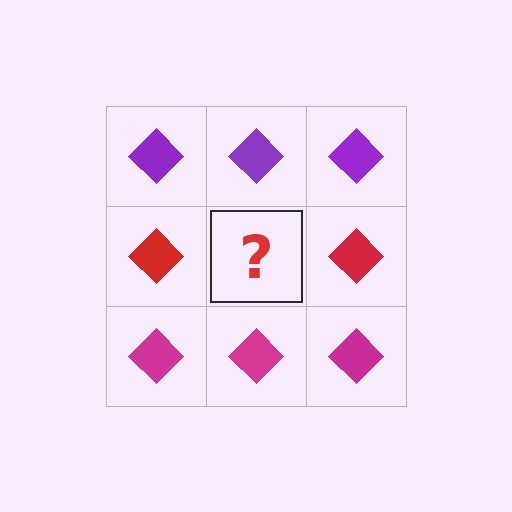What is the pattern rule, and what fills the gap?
The rule is that each row has a consistent color. The gap should be filled with a red diamond.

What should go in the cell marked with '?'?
The missing cell should contain a red diamond.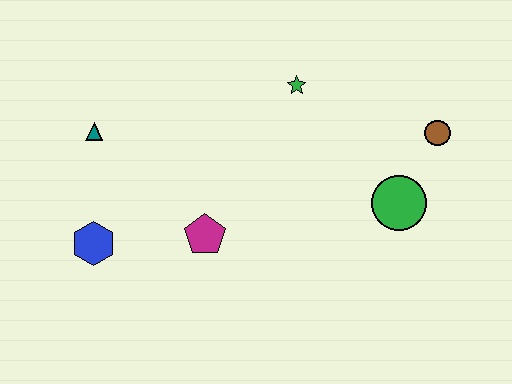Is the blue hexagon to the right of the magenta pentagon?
No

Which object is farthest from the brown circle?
The blue hexagon is farthest from the brown circle.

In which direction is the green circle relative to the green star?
The green circle is below the green star.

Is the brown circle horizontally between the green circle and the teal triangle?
No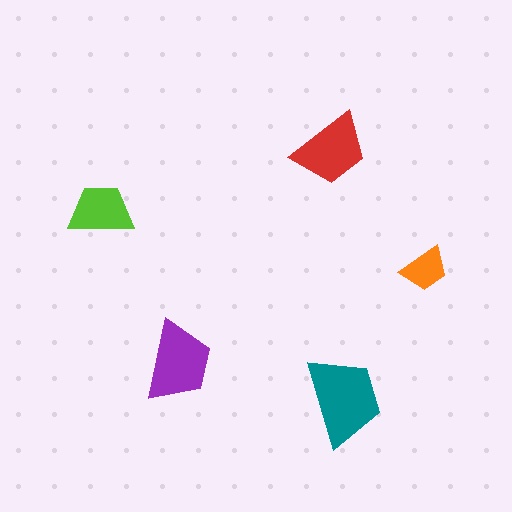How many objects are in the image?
There are 5 objects in the image.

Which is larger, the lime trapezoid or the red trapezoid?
The red one.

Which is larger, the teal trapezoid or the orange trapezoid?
The teal one.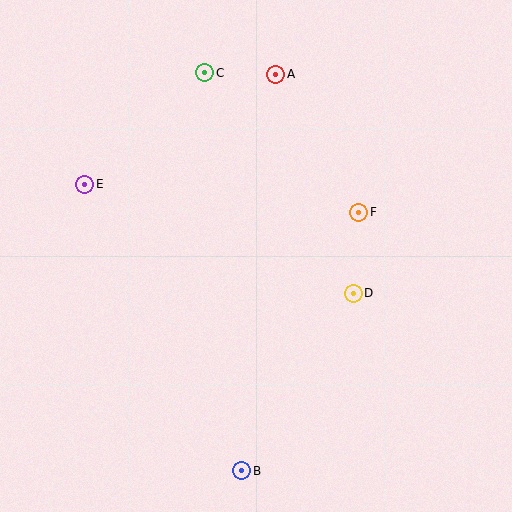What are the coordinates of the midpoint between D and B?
The midpoint between D and B is at (298, 382).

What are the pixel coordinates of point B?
Point B is at (242, 471).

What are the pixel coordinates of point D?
Point D is at (353, 293).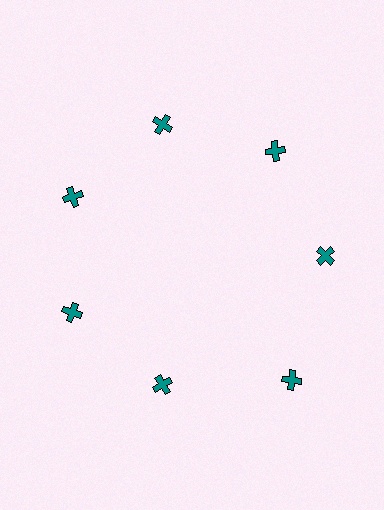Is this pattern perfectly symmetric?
No. The 7 teal crosses are arranged in a ring, but one element near the 5 o'clock position is pushed outward from the center, breaking the 7-fold rotational symmetry.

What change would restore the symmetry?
The symmetry would be restored by moving it inward, back onto the ring so that all 7 crosses sit at equal angles and equal distance from the center.